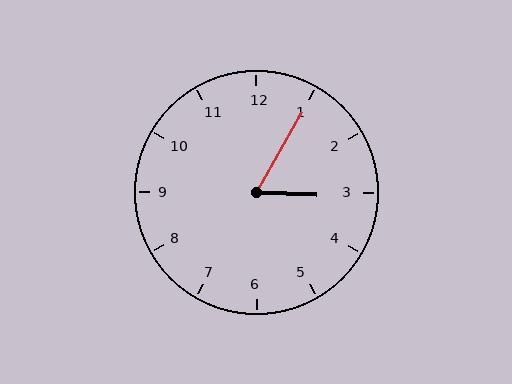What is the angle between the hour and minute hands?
Approximately 62 degrees.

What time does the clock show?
3:05.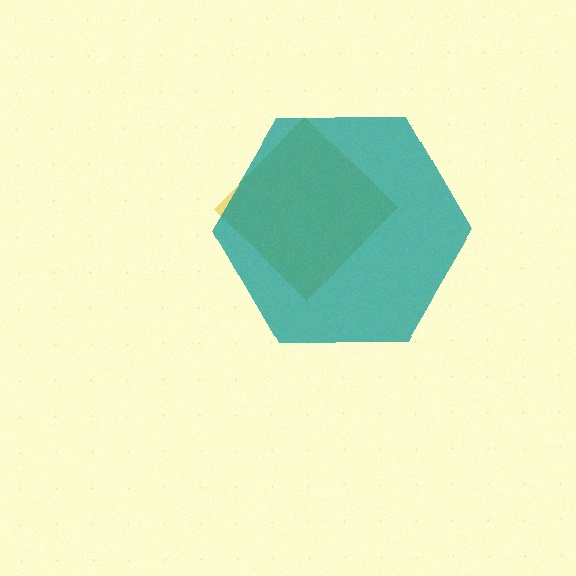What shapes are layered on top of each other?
The layered shapes are: a yellow diamond, a teal hexagon.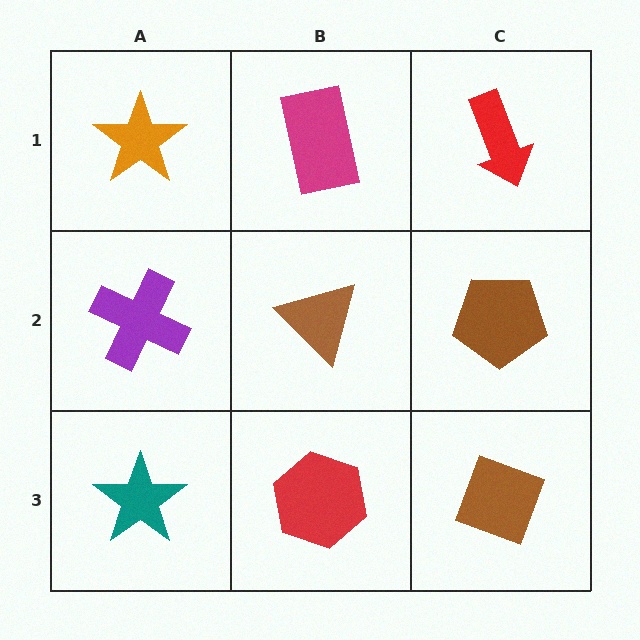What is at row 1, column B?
A magenta rectangle.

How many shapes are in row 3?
3 shapes.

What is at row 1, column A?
An orange star.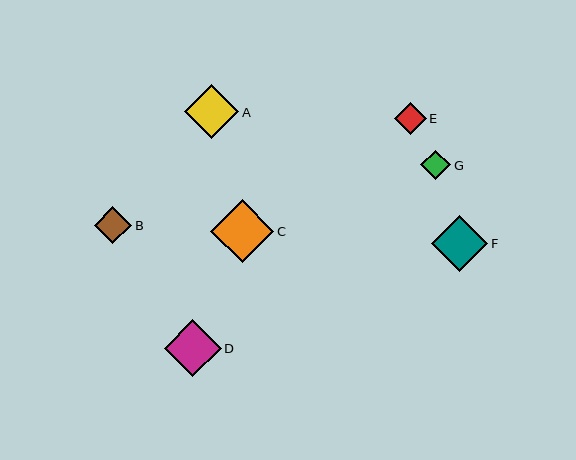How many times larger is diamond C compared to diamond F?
Diamond C is approximately 1.1 times the size of diamond F.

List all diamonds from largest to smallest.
From largest to smallest: C, D, F, A, B, E, G.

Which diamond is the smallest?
Diamond G is the smallest with a size of approximately 30 pixels.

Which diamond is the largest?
Diamond C is the largest with a size of approximately 63 pixels.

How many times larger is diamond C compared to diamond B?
Diamond C is approximately 1.7 times the size of diamond B.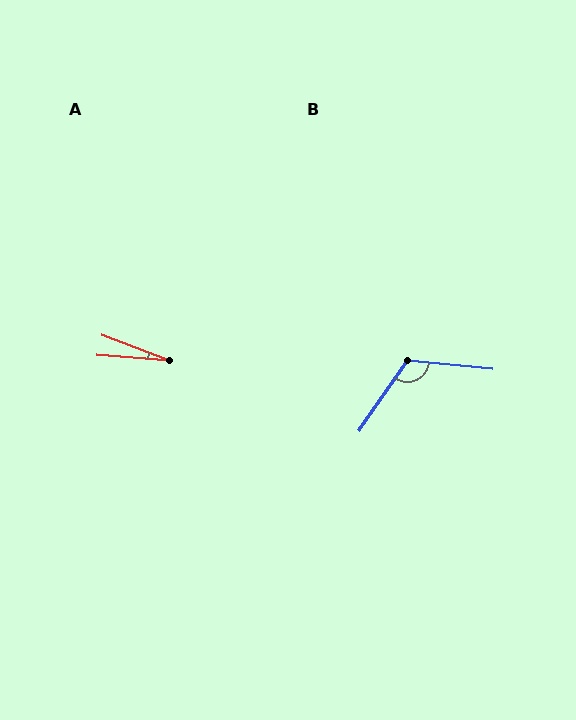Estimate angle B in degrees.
Approximately 119 degrees.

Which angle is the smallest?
A, at approximately 16 degrees.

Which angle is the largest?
B, at approximately 119 degrees.